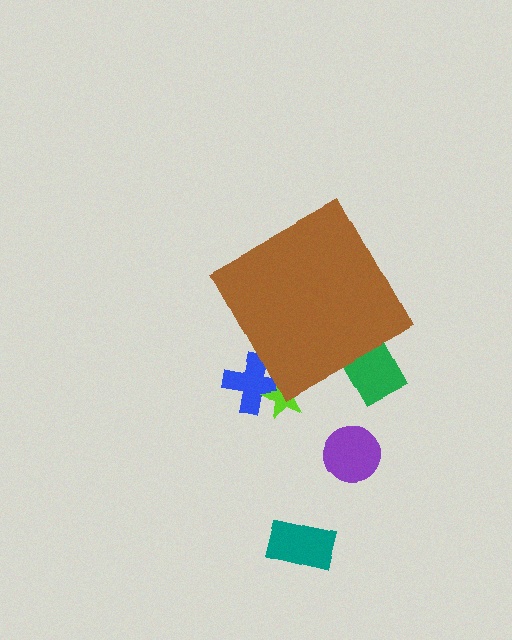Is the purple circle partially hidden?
No, the purple circle is fully visible.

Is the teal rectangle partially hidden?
No, the teal rectangle is fully visible.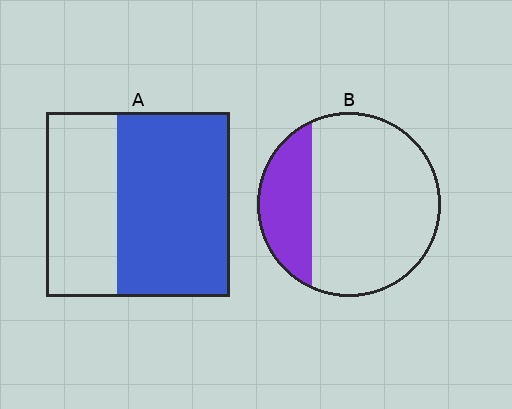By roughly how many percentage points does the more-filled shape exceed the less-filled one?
By roughly 35 percentage points (A over B).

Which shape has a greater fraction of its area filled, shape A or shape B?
Shape A.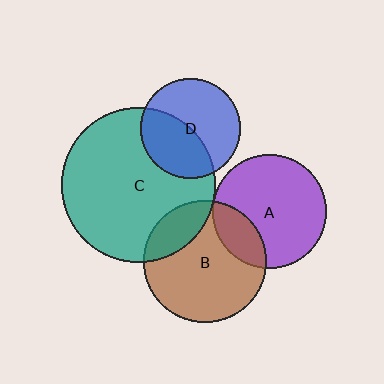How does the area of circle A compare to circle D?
Approximately 1.3 times.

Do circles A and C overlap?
Yes.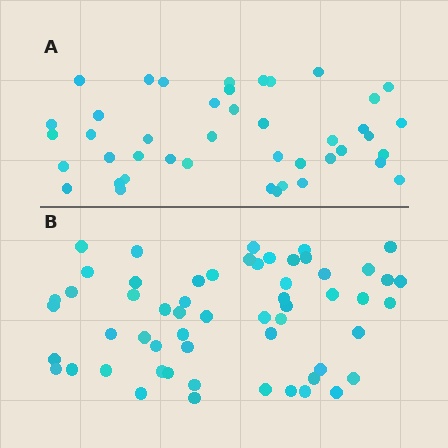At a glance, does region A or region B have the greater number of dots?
Region B (the bottom region) has more dots.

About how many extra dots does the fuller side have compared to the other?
Region B has approximately 15 more dots than region A.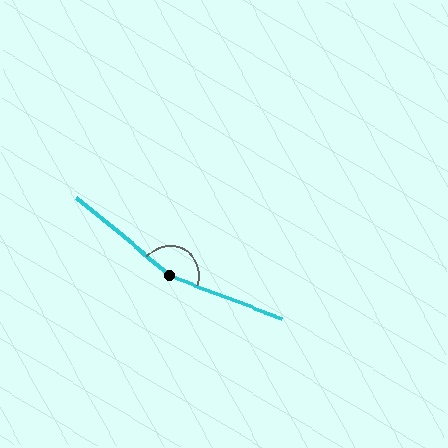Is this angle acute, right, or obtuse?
It is obtuse.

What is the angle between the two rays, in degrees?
Approximately 161 degrees.